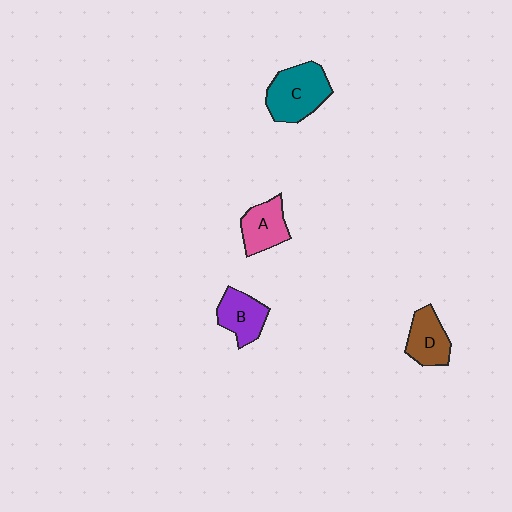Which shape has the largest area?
Shape C (teal).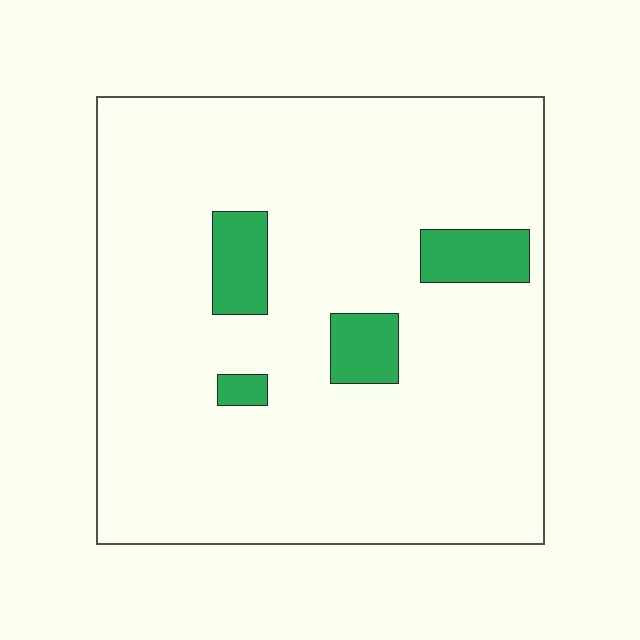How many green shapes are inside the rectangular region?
4.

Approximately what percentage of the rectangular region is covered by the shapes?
Approximately 10%.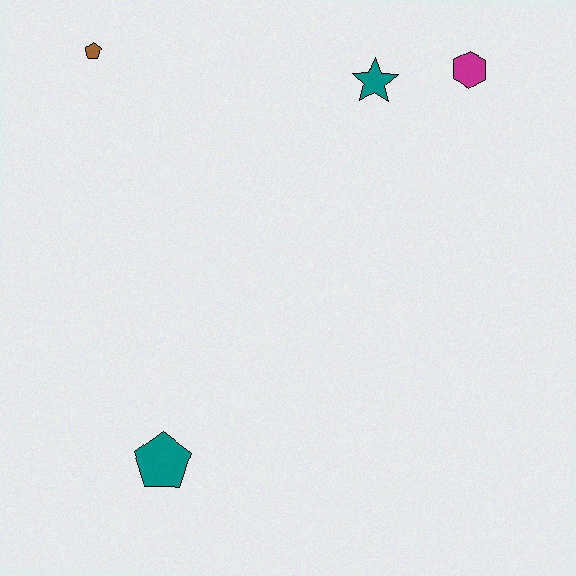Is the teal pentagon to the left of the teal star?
Yes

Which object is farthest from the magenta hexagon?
The teal pentagon is farthest from the magenta hexagon.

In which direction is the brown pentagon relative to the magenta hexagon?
The brown pentagon is to the left of the magenta hexagon.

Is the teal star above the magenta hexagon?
No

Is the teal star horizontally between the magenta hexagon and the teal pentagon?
Yes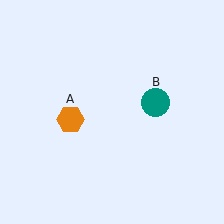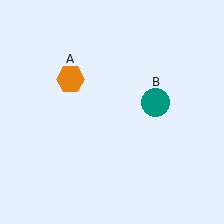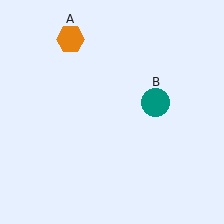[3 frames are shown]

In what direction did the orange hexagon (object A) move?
The orange hexagon (object A) moved up.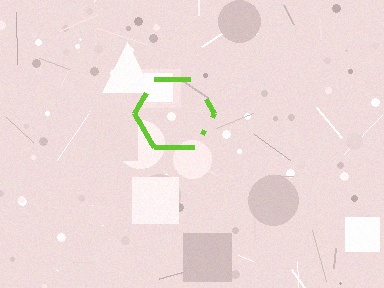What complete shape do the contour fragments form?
The contour fragments form a hexagon.